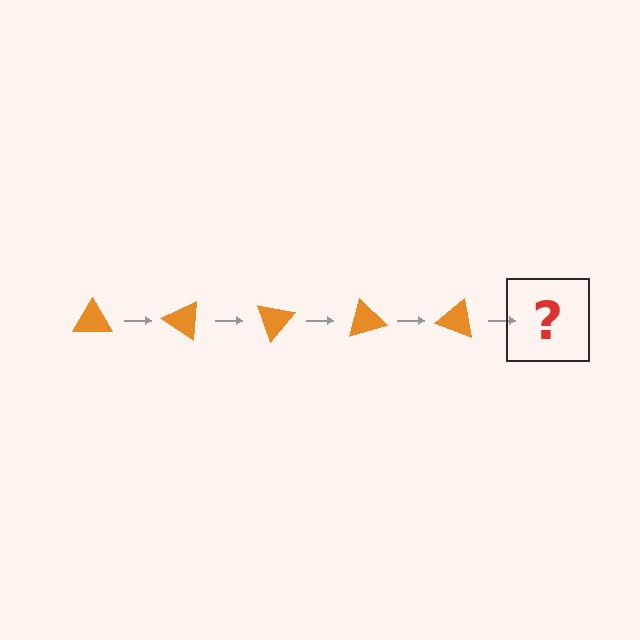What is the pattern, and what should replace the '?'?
The pattern is that the triangle rotates 35 degrees each step. The '?' should be an orange triangle rotated 175 degrees.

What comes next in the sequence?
The next element should be an orange triangle rotated 175 degrees.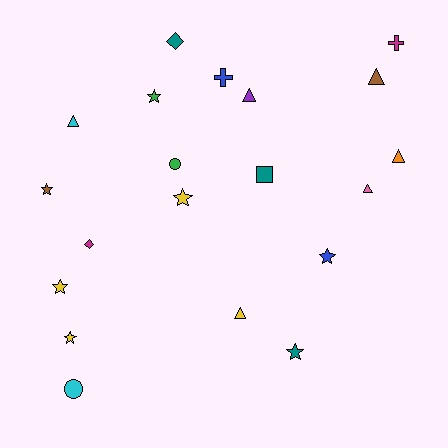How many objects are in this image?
There are 20 objects.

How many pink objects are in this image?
There is 1 pink object.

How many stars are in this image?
There are 7 stars.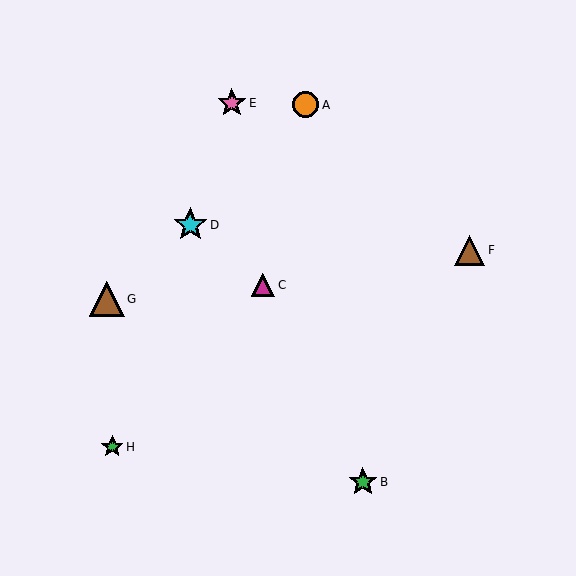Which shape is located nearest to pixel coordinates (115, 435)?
The green star (labeled H) at (112, 447) is nearest to that location.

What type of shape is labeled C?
Shape C is a magenta triangle.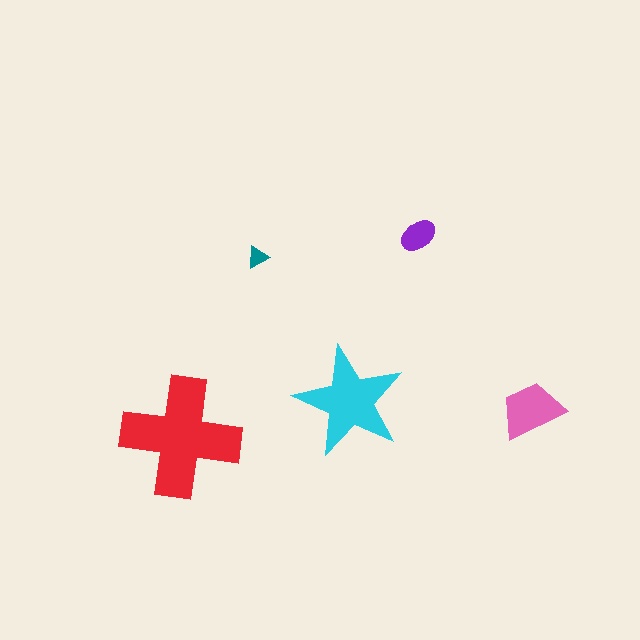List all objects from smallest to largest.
The teal triangle, the purple ellipse, the pink trapezoid, the cyan star, the red cross.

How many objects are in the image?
There are 5 objects in the image.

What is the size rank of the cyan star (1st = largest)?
2nd.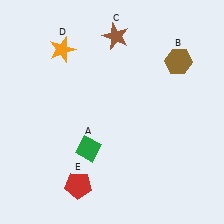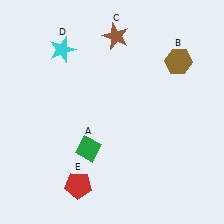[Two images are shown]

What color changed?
The star (D) changed from orange in Image 1 to cyan in Image 2.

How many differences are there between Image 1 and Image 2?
There is 1 difference between the two images.